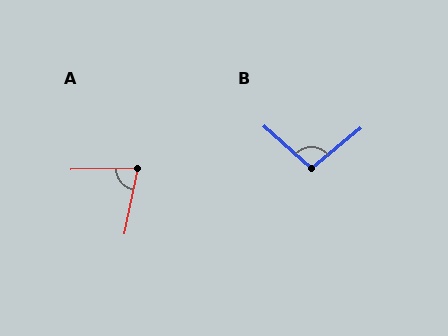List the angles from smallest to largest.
A (77°), B (99°).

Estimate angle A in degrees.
Approximately 77 degrees.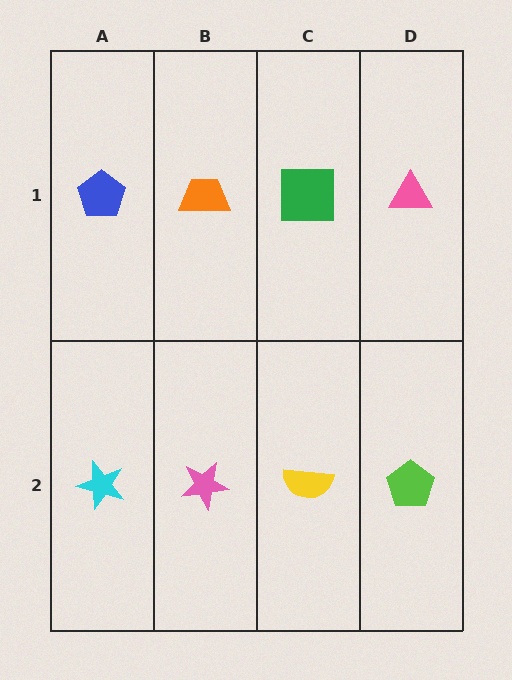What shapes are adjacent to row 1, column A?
A cyan star (row 2, column A), an orange trapezoid (row 1, column B).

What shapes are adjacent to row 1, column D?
A lime pentagon (row 2, column D), a green square (row 1, column C).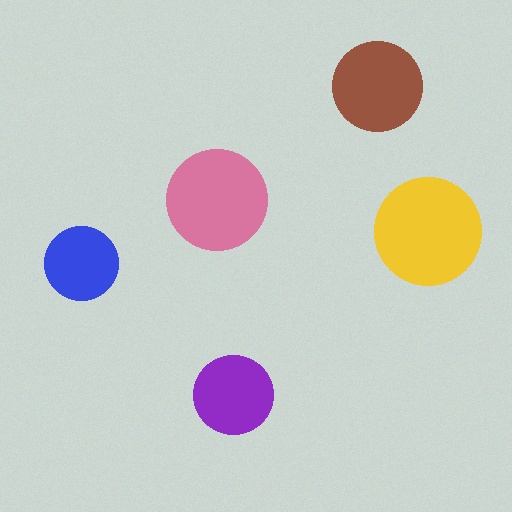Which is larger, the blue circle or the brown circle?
The brown one.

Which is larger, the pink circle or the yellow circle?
The yellow one.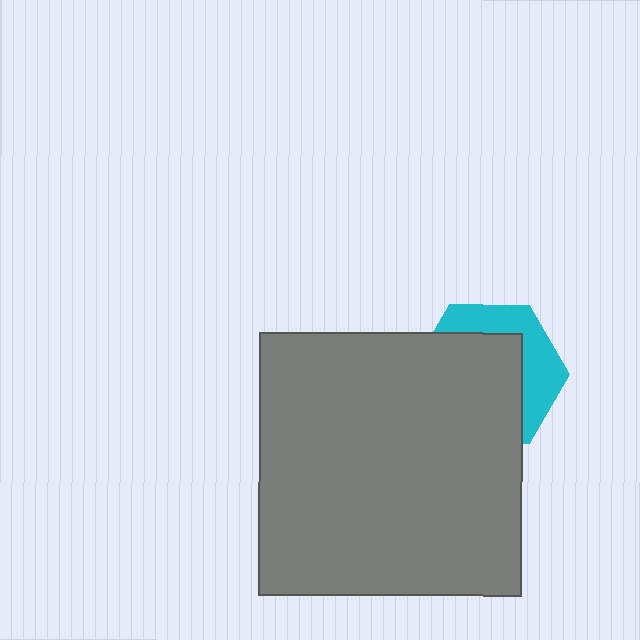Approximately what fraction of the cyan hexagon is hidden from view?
Roughly 65% of the cyan hexagon is hidden behind the gray square.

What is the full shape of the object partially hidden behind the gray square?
The partially hidden object is a cyan hexagon.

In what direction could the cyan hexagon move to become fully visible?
The cyan hexagon could move toward the upper-right. That would shift it out from behind the gray square entirely.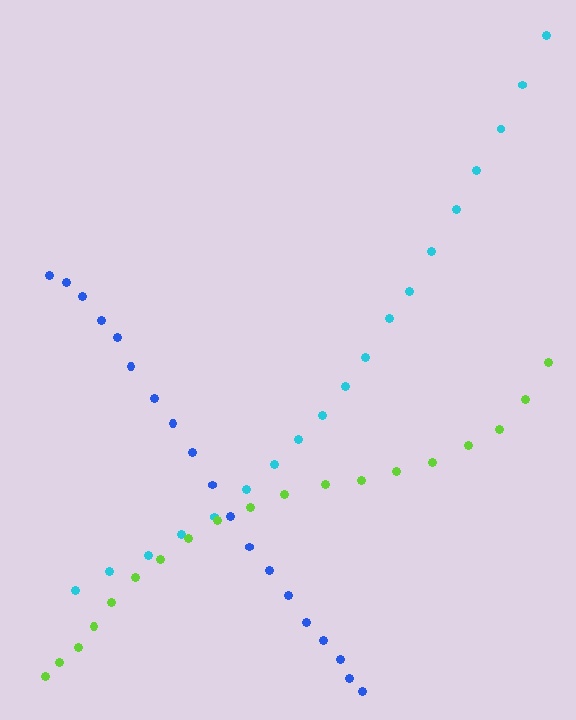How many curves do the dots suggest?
There are 3 distinct paths.